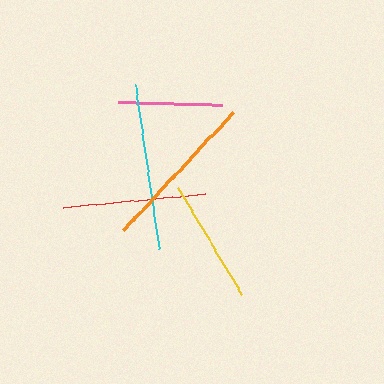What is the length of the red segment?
The red segment is approximately 144 pixels long.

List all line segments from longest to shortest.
From longest to shortest: cyan, orange, red, yellow, pink.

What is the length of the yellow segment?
The yellow segment is approximately 125 pixels long.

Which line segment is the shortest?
The pink line is the shortest at approximately 105 pixels.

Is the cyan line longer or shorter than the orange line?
The cyan line is longer than the orange line.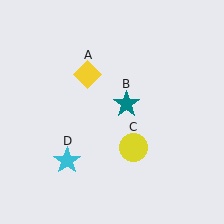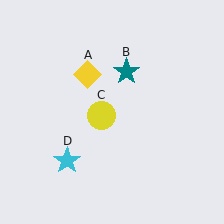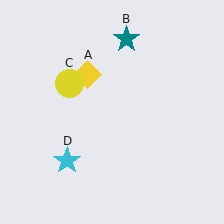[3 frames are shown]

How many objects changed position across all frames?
2 objects changed position: teal star (object B), yellow circle (object C).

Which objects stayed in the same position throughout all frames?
Yellow diamond (object A) and cyan star (object D) remained stationary.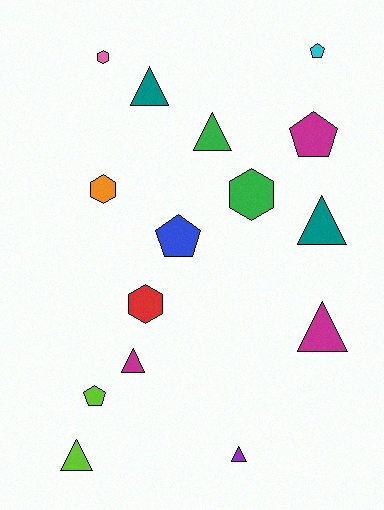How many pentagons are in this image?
There are 4 pentagons.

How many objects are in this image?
There are 15 objects.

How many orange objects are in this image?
There is 1 orange object.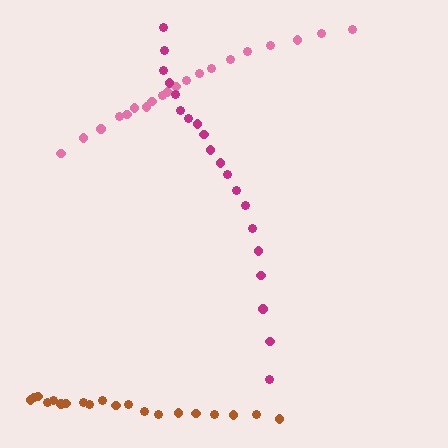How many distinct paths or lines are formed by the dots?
There are 3 distinct paths.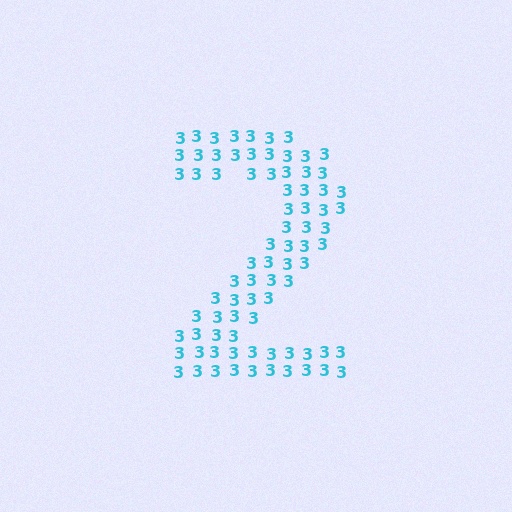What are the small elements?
The small elements are digit 3's.